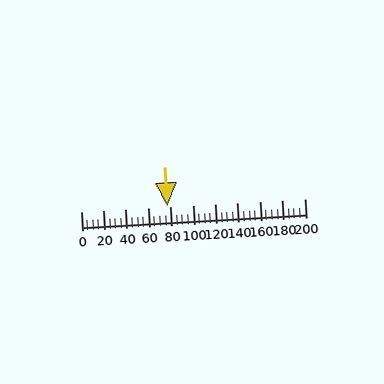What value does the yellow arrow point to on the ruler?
The yellow arrow points to approximately 77.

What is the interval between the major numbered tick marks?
The major tick marks are spaced 20 units apart.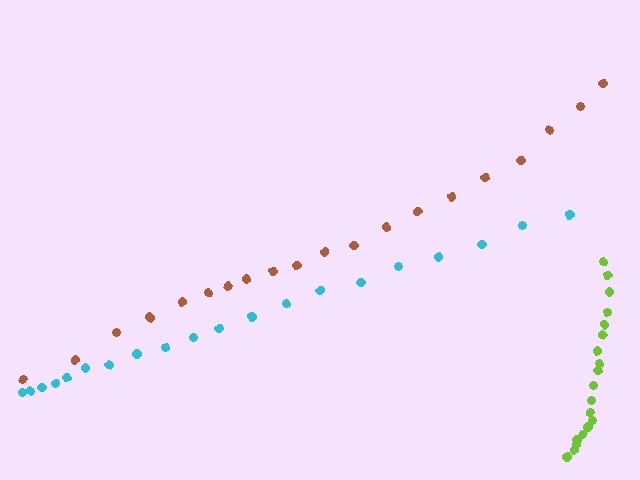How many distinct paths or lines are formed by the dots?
There are 3 distinct paths.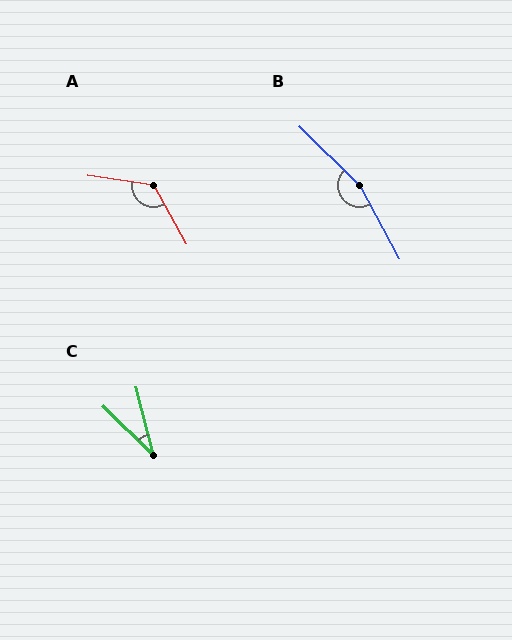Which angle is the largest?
B, at approximately 163 degrees.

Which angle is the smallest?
C, at approximately 31 degrees.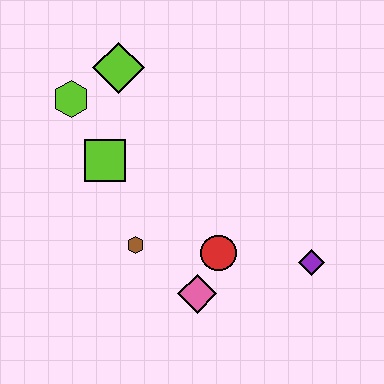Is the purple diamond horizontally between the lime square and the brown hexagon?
No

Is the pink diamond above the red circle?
No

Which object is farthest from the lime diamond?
The purple diamond is farthest from the lime diamond.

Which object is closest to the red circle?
The pink diamond is closest to the red circle.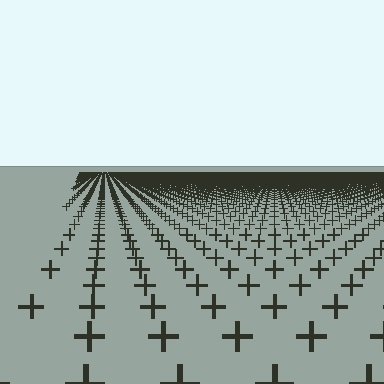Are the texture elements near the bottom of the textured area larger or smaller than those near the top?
Larger. Near the bottom, elements are closer to the viewer and appear at a bigger on-screen size.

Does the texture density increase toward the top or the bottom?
Density increases toward the top.